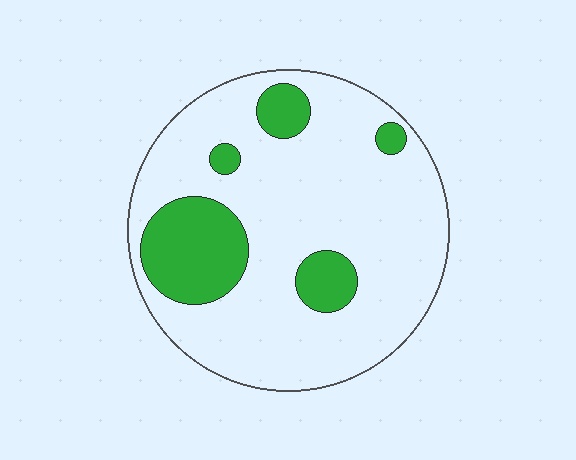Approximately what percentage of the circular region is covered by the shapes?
Approximately 20%.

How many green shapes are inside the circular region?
5.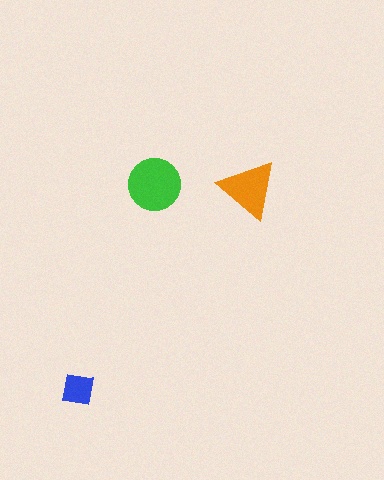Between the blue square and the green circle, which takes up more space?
The green circle.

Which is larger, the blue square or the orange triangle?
The orange triangle.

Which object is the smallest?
The blue square.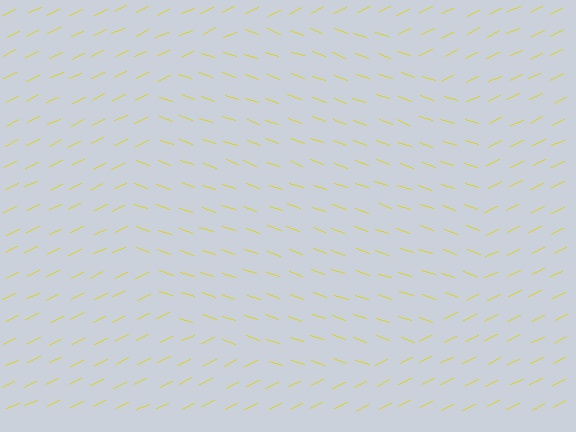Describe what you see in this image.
The image is filled with small yellow line segments. A circle region in the image has lines oriented differently from the surrounding lines, creating a visible texture boundary.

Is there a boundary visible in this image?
Yes, there is a texture boundary formed by a change in line orientation.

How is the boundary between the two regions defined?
The boundary is defined purely by a change in line orientation (approximately 45 degrees difference). All lines are the same color and thickness.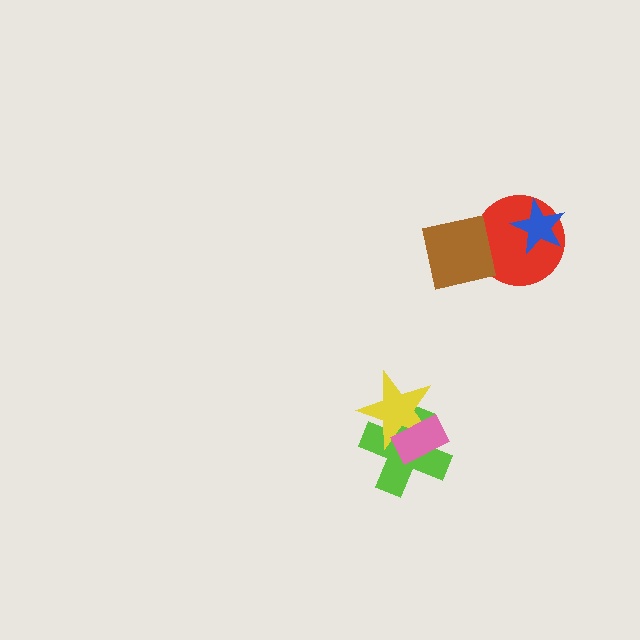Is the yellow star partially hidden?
Yes, it is partially covered by another shape.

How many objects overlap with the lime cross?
2 objects overlap with the lime cross.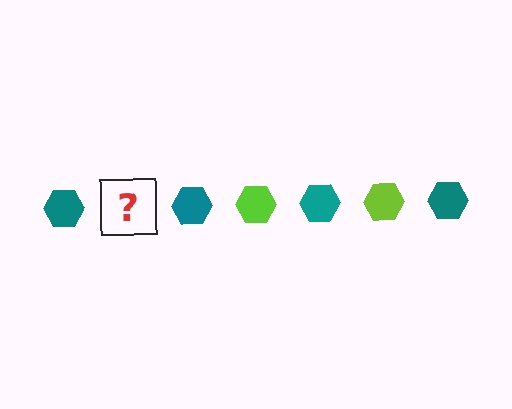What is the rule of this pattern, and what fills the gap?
The rule is that the pattern cycles through teal, lime hexagons. The gap should be filled with a lime hexagon.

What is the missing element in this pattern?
The missing element is a lime hexagon.